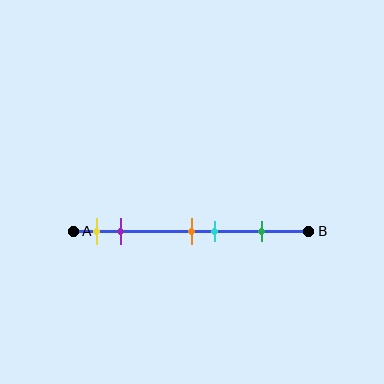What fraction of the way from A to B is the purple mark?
The purple mark is approximately 20% (0.2) of the way from A to B.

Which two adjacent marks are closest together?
The orange and cyan marks are the closest adjacent pair.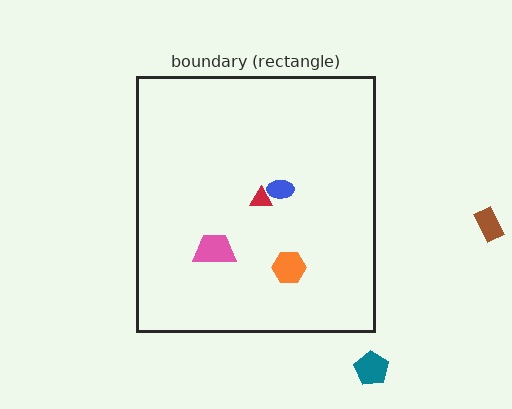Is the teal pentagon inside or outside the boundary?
Outside.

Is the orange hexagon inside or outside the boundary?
Inside.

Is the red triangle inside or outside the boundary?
Inside.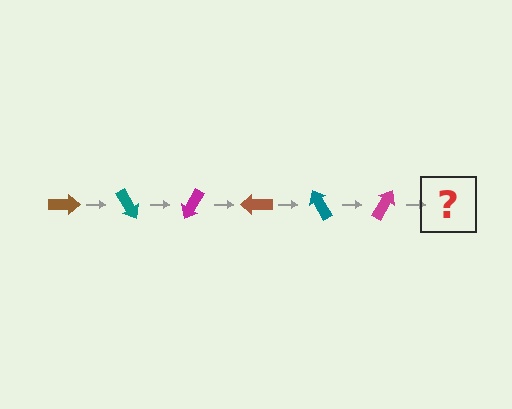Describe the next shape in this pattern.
It should be a brown arrow, rotated 360 degrees from the start.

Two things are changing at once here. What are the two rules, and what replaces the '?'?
The two rules are that it rotates 60 degrees each step and the color cycles through brown, teal, and magenta. The '?' should be a brown arrow, rotated 360 degrees from the start.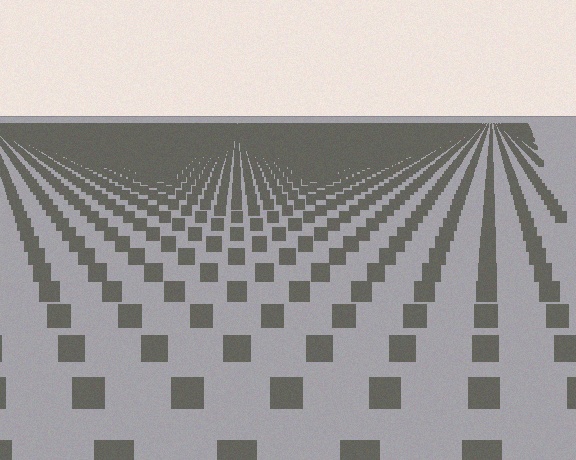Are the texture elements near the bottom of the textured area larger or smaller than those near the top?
Larger. Near the bottom, elements are closer to the viewer and appear at a bigger on-screen size.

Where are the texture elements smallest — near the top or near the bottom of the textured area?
Near the top.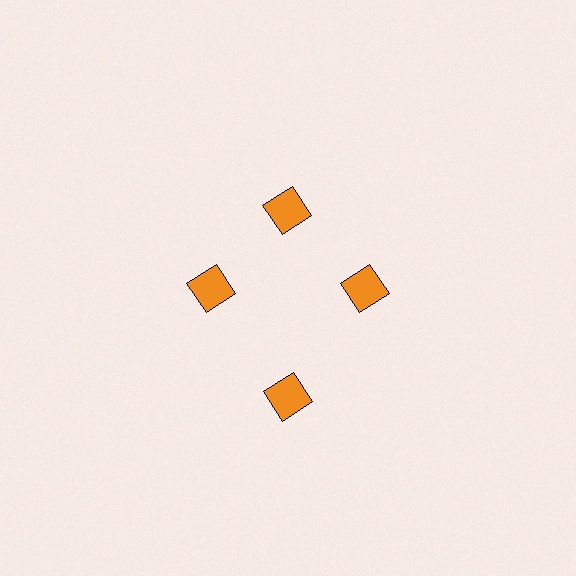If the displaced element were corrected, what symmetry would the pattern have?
It would have 4-fold rotational symmetry — the pattern would map onto itself every 90 degrees.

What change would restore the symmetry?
The symmetry would be restored by moving it inward, back onto the ring so that all 4 diamonds sit at equal angles and equal distance from the center.